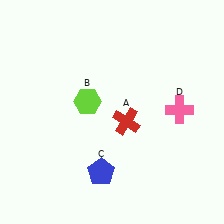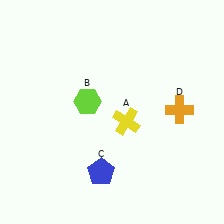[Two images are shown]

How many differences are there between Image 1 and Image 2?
There are 2 differences between the two images.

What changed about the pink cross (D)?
In Image 1, D is pink. In Image 2, it changed to orange.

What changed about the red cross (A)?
In Image 1, A is red. In Image 2, it changed to yellow.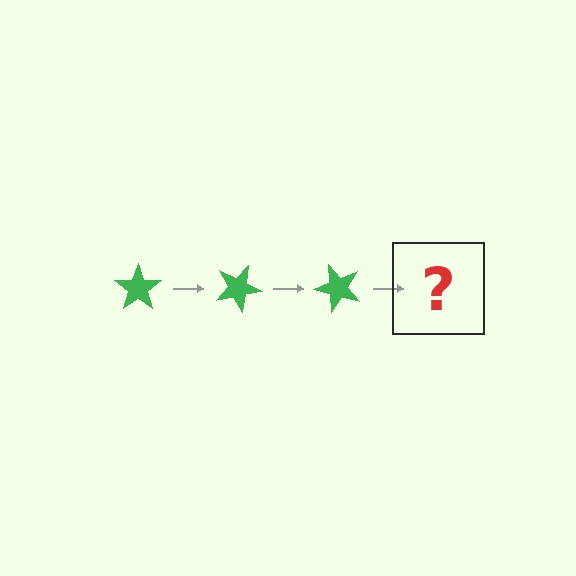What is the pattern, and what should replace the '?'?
The pattern is that the star rotates 25 degrees each step. The '?' should be a green star rotated 75 degrees.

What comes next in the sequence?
The next element should be a green star rotated 75 degrees.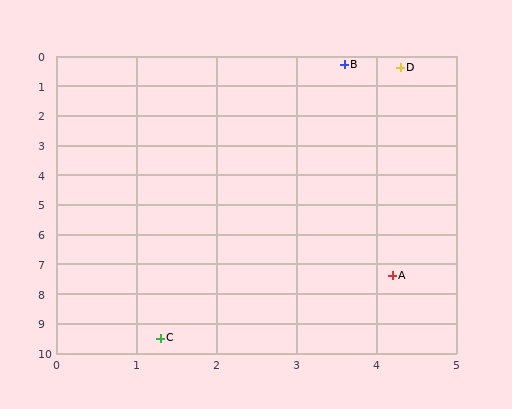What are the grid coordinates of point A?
Point A is at approximately (4.2, 7.4).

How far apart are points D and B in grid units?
Points D and B are about 0.7 grid units apart.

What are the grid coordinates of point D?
Point D is at approximately (4.3, 0.4).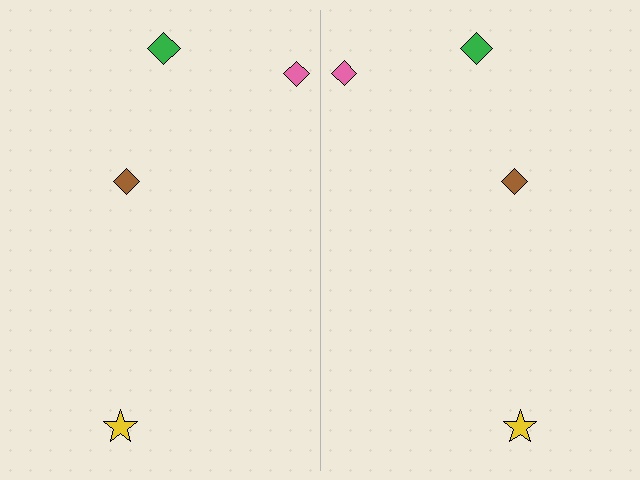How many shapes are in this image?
There are 8 shapes in this image.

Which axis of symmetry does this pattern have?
The pattern has a vertical axis of symmetry running through the center of the image.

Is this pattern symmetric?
Yes, this pattern has bilateral (reflection) symmetry.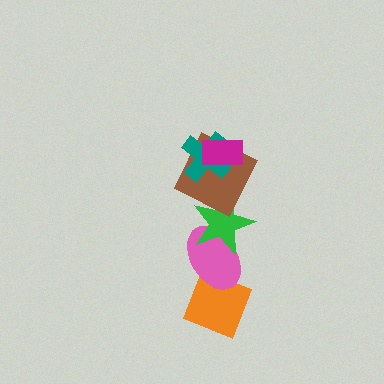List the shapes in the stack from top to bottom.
From top to bottom: the magenta rectangle, the teal cross, the brown square, the green star, the pink ellipse, the orange diamond.